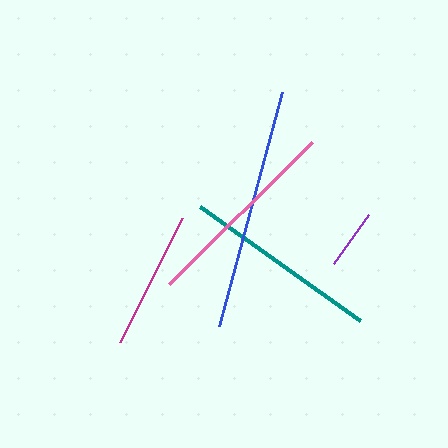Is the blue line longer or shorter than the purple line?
The blue line is longer than the purple line.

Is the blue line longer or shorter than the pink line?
The blue line is longer than the pink line.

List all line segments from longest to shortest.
From longest to shortest: blue, pink, teal, magenta, purple.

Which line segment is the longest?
The blue line is the longest at approximately 242 pixels.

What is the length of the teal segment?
The teal segment is approximately 196 pixels long.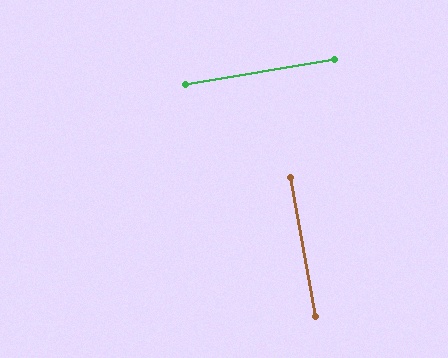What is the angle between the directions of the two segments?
Approximately 90 degrees.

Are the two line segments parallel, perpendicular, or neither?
Perpendicular — they meet at approximately 90°.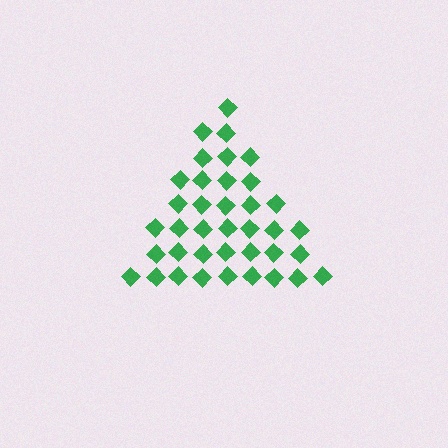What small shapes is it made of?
It is made of small diamonds.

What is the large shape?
The large shape is a triangle.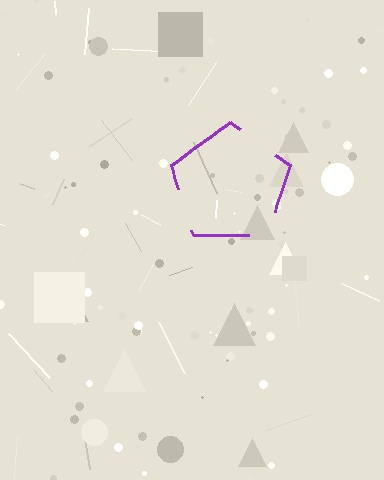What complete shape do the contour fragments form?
The contour fragments form a pentagon.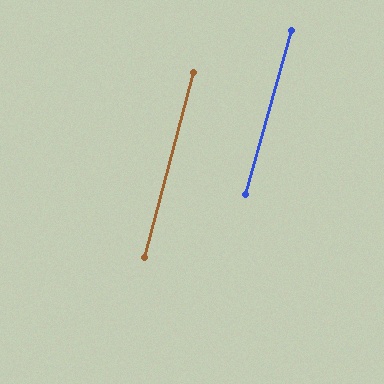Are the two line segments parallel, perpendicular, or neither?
Parallel — their directions differ by only 1.1°.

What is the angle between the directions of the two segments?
Approximately 1 degree.